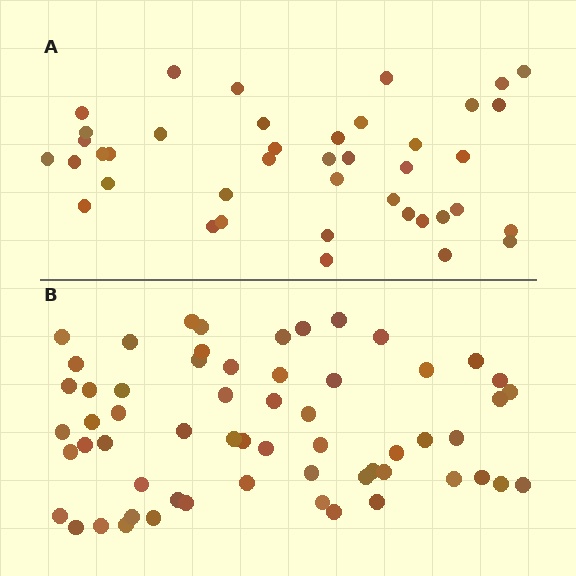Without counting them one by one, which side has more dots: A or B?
Region B (the bottom region) has more dots.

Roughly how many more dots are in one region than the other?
Region B has approximately 20 more dots than region A.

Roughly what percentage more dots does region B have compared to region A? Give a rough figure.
About 45% more.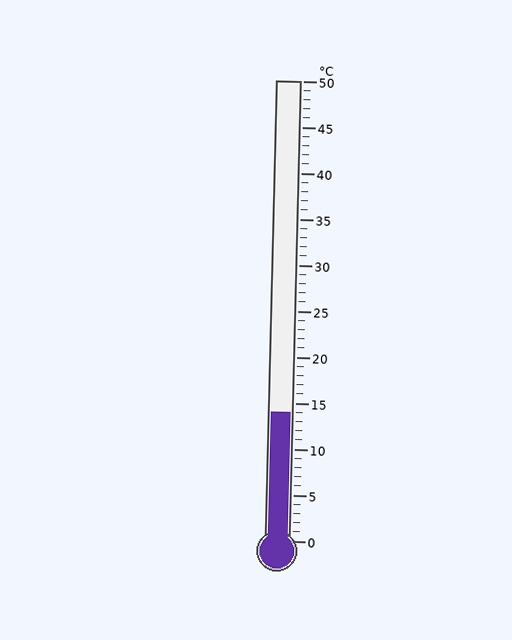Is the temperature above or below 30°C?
The temperature is below 30°C.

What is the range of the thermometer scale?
The thermometer scale ranges from 0°C to 50°C.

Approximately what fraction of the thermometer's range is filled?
The thermometer is filled to approximately 30% of its range.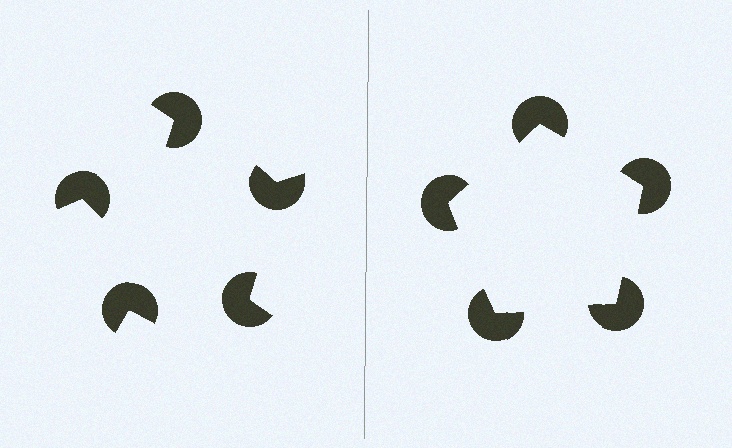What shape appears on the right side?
An illusory pentagon.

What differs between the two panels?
The pac-man discs are positioned identically on both sides; only the wedge orientations differ. On the right they align to a pentagon; on the left they are misaligned.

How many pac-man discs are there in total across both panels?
10 — 5 on each side.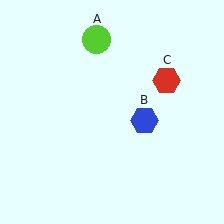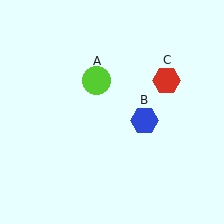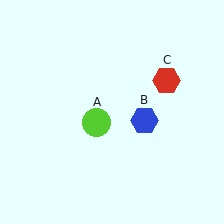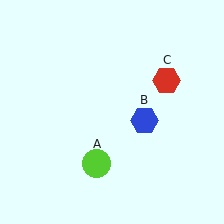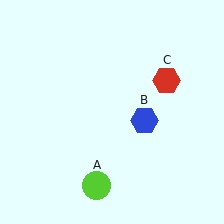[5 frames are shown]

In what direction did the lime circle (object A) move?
The lime circle (object A) moved down.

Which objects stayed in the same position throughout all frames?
Blue hexagon (object B) and red hexagon (object C) remained stationary.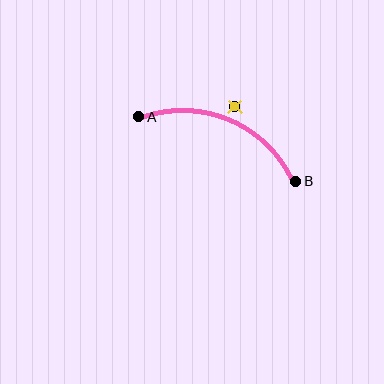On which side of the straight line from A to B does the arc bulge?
The arc bulges above the straight line connecting A and B.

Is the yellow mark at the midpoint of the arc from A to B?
No — the yellow mark does not lie on the arc at all. It sits slightly outside the curve.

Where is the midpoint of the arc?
The arc midpoint is the point on the curve farthest from the straight line joining A and B. It sits above that line.